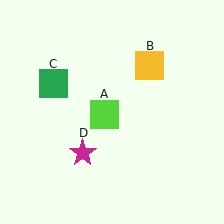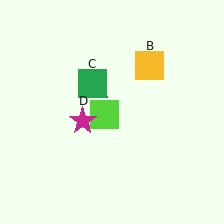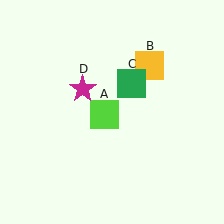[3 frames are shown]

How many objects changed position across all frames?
2 objects changed position: green square (object C), magenta star (object D).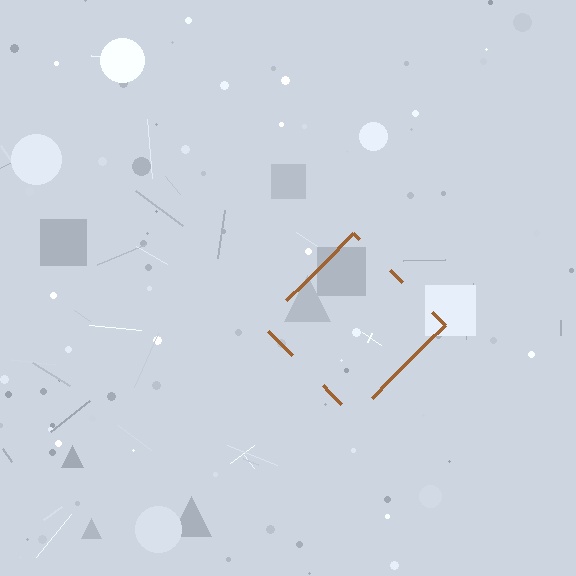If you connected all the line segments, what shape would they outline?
They would outline a diamond.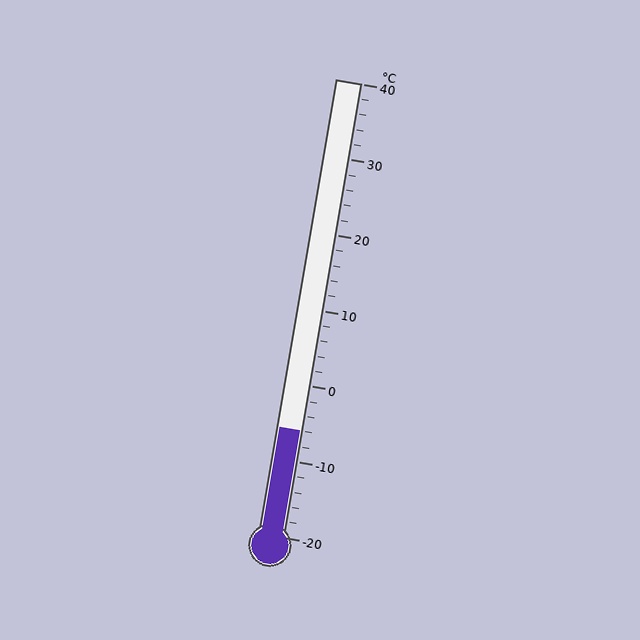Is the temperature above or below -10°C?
The temperature is above -10°C.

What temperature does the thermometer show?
The thermometer shows approximately -6°C.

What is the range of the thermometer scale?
The thermometer scale ranges from -20°C to 40°C.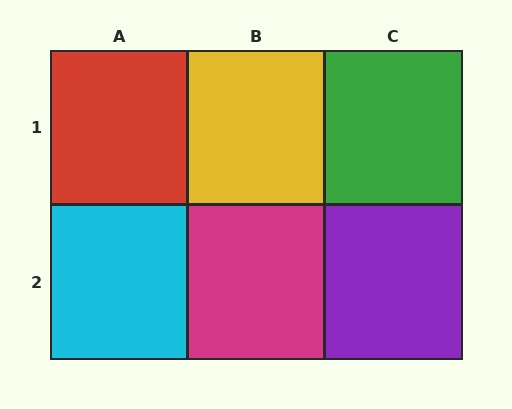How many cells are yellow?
1 cell is yellow.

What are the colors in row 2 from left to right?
Cyan, magenta, purple.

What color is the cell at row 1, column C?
Green.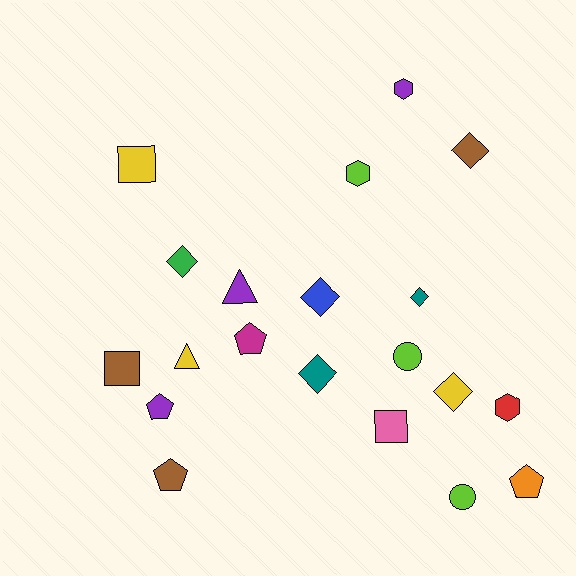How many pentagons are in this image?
There are 4 pentagons.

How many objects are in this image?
There are 20 objects.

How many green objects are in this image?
There is 1 green object.